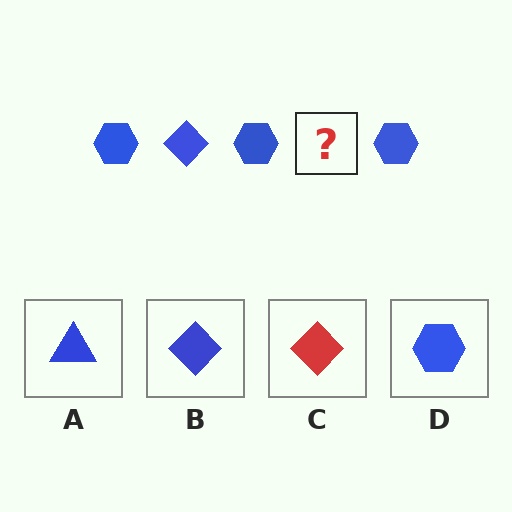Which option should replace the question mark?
Option B.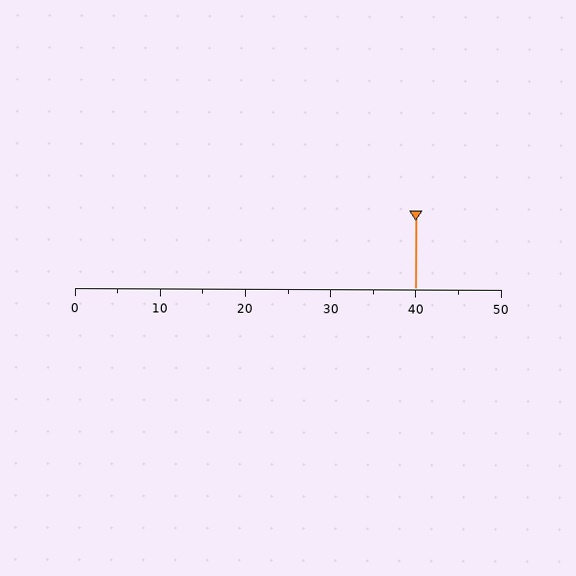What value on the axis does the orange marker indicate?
The marker indicates approximately 40.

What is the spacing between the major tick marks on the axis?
The major ticks are spaced 10 apart.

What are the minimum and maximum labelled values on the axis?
The axis runs from 0 to 50.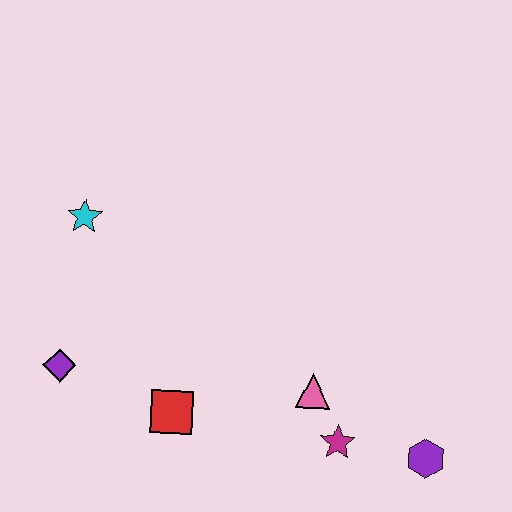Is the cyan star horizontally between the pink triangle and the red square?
No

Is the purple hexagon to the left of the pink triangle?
No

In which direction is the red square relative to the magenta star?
The red square is to the left of the magenta star.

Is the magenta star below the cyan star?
Yes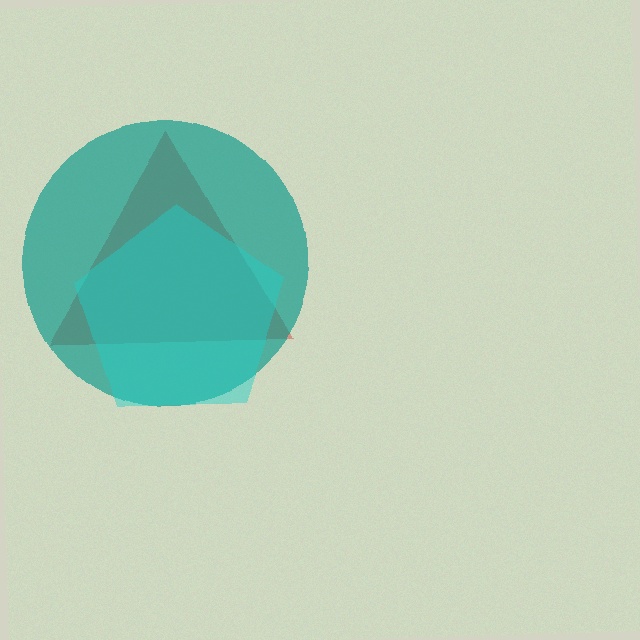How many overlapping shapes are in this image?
There are 3 overlapping shapes in the image.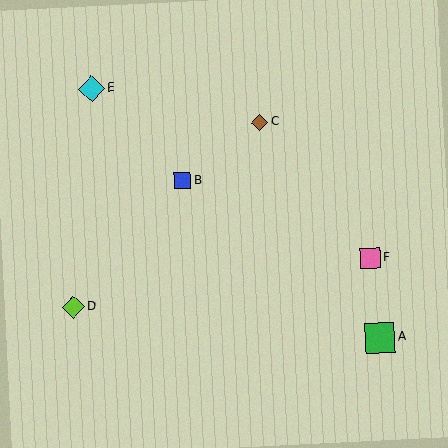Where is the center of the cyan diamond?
The center of the cyan diamond is at (91, 89).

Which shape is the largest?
The green square (labeled A) is the largest.